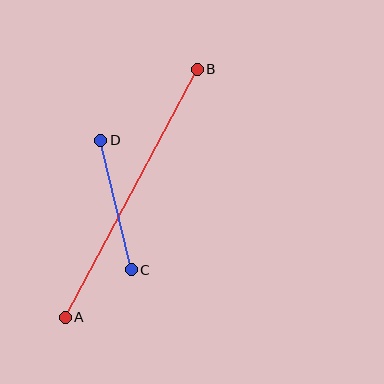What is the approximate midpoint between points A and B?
The midpoint is at approximately (131, 193) pixels.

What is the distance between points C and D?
The distance is approximately 133 pixels.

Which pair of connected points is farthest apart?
Points A and B are farthest apart.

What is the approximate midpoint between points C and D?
The midpoint is at approximately (116, 205) pixels.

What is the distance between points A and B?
The distance is approximately 281 pixels.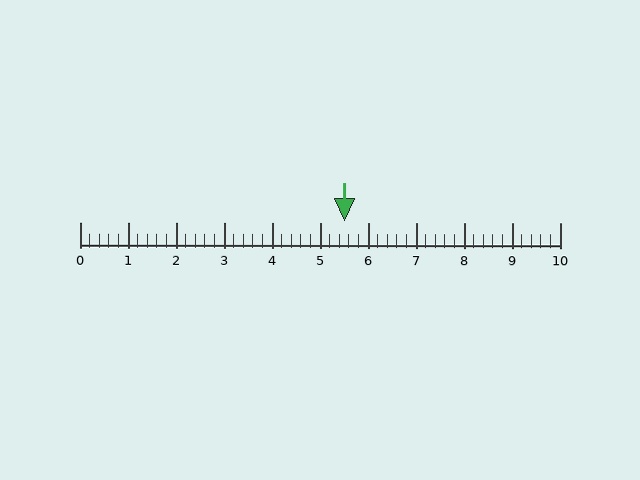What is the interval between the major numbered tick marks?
The major tick marks are spaced 1 units apart.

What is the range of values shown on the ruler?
The ruler shows values from 0 to 10.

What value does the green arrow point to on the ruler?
The green arrow points to approximately 5.5.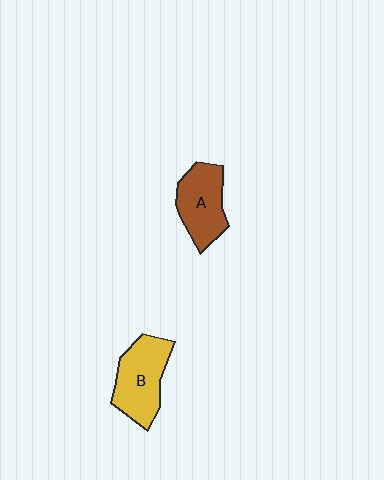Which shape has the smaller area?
Shape A (brown).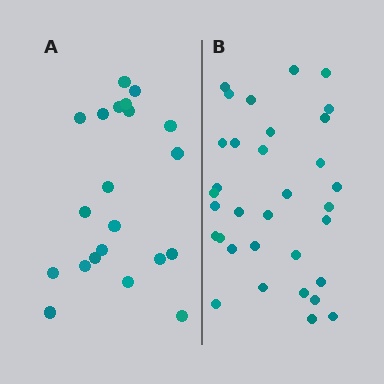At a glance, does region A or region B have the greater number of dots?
Region B (the right region) has more dots.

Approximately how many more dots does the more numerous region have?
Region B has roughly 12 or so more dots than region A.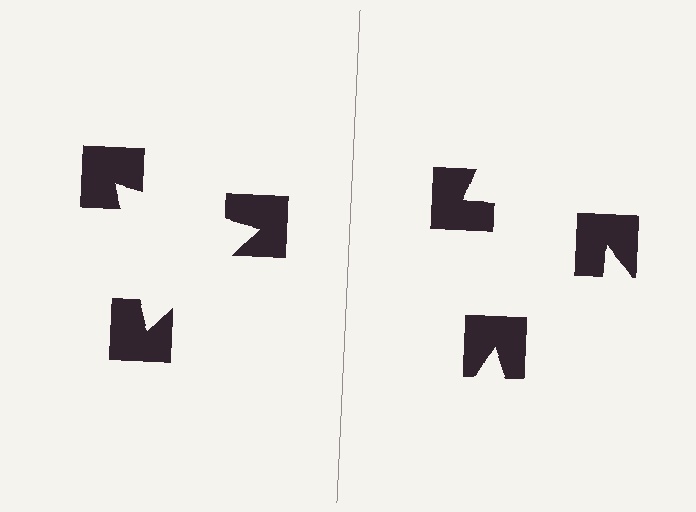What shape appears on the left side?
An illusory triangle.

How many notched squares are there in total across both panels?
6 — 3 on each side.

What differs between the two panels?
The notched squares are positioned identically on both sides; only the wedge orientations differ. On the left they align to a triangle; on the right they are misaligned.